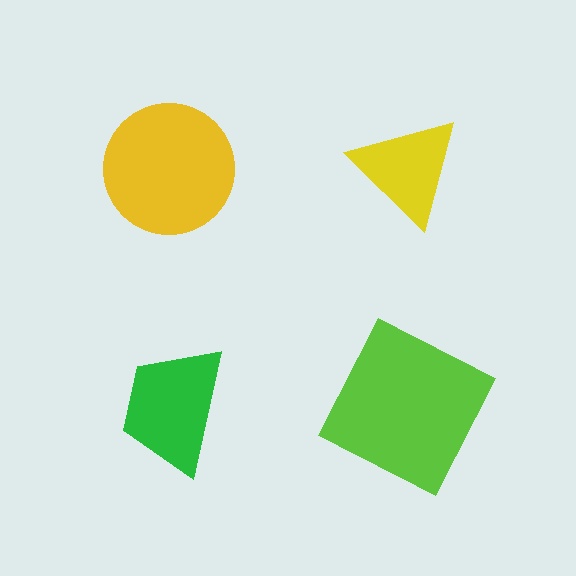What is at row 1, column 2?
A yellow triangle.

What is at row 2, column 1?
A green trapezoid.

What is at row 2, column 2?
A lime square.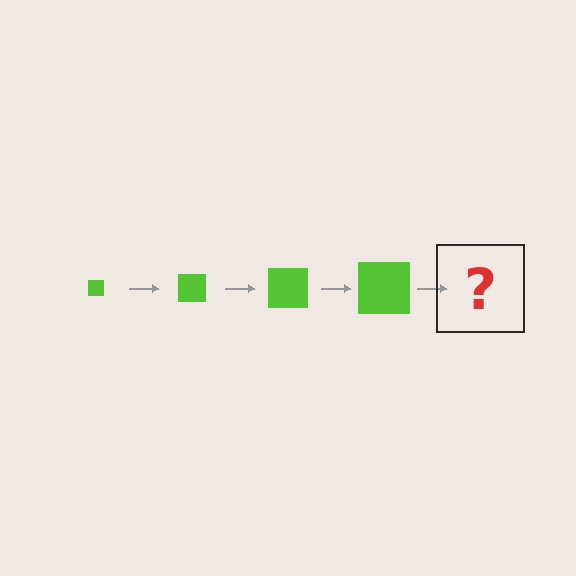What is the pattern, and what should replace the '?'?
The pattern is that the square gets progressively larger each step. The '?' should be a lime square, larger than the previous one.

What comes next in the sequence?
The next element should be a lime square, larger than the previous one.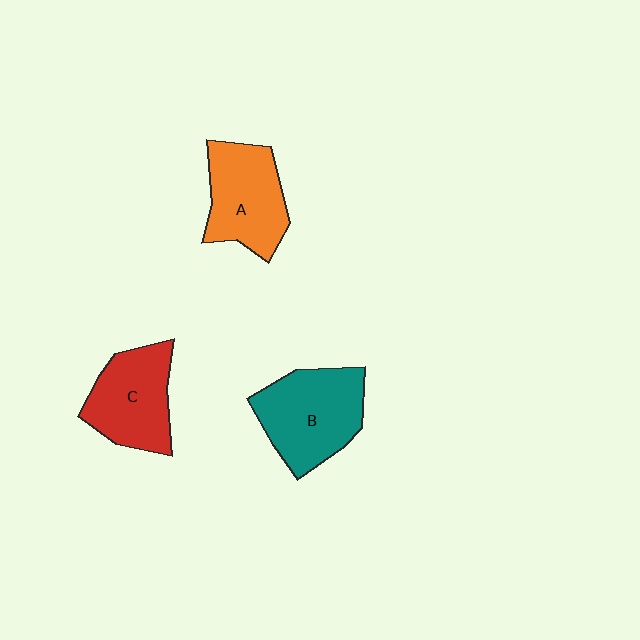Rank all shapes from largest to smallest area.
From largest to smallest: B (teal), A (orange), C (red).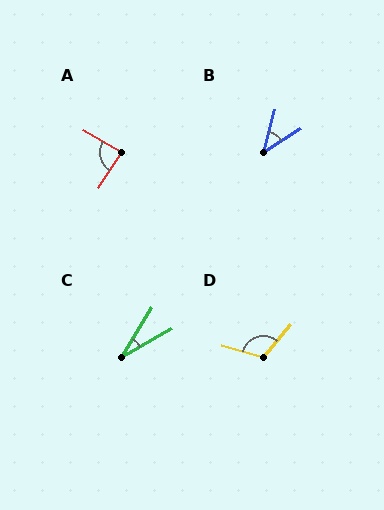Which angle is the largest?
D, at approximately 113 degrees.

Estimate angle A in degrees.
Approximately 88 degrees.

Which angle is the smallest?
C, at approximately 29 degrees.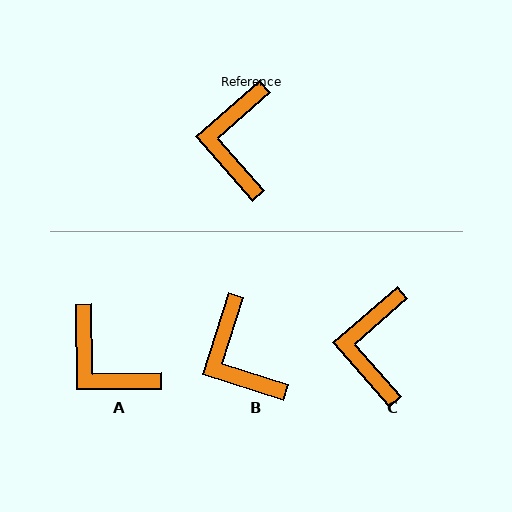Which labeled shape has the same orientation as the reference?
C.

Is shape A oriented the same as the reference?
No, it is off by about 49 degrees.